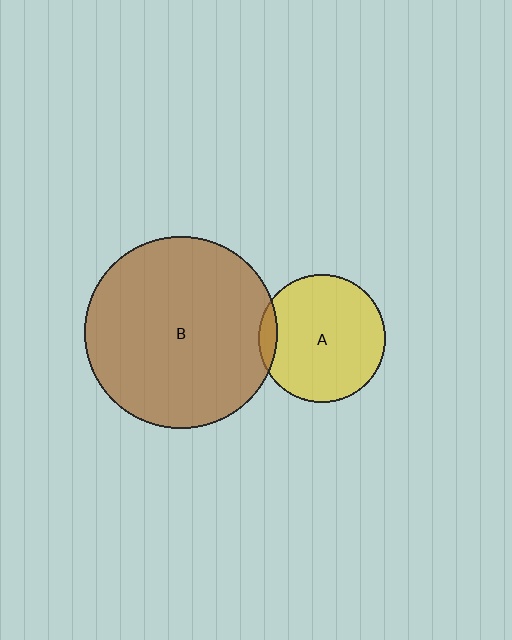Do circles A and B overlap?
Yes.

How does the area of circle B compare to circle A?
Approximately 2.3 times.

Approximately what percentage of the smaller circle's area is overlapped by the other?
Approximately 5%.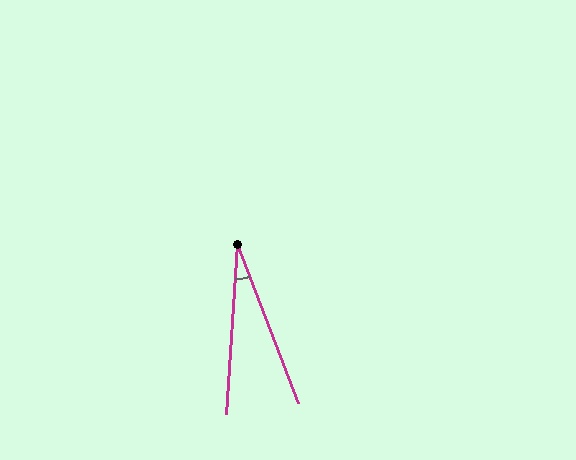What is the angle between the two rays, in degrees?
Approximately 25 degrees.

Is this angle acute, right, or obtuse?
It is acute.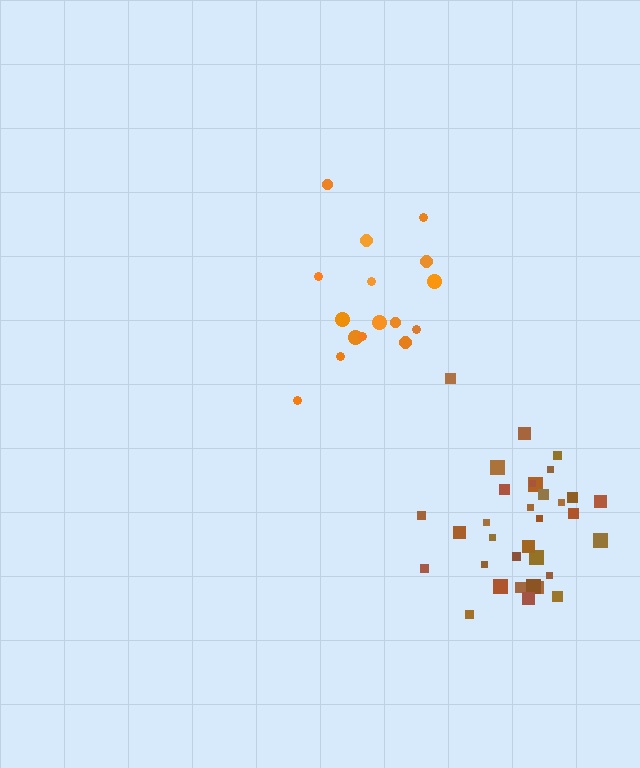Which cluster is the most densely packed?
Brown.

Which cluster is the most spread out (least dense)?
Orange.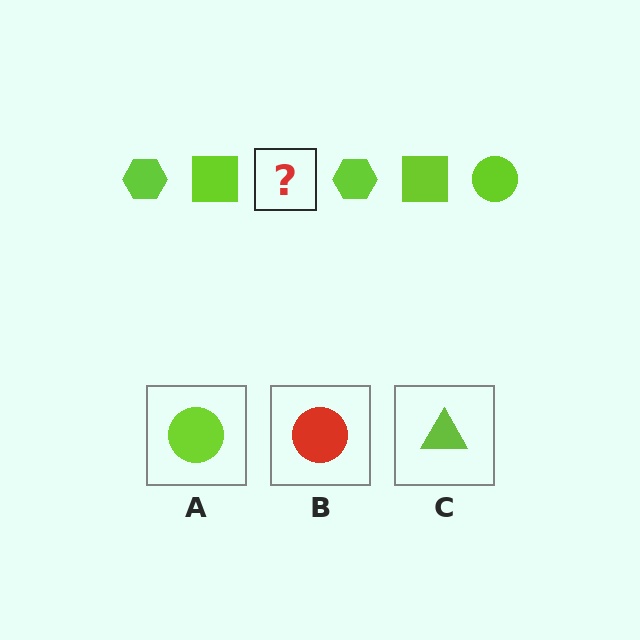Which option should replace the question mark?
Option A.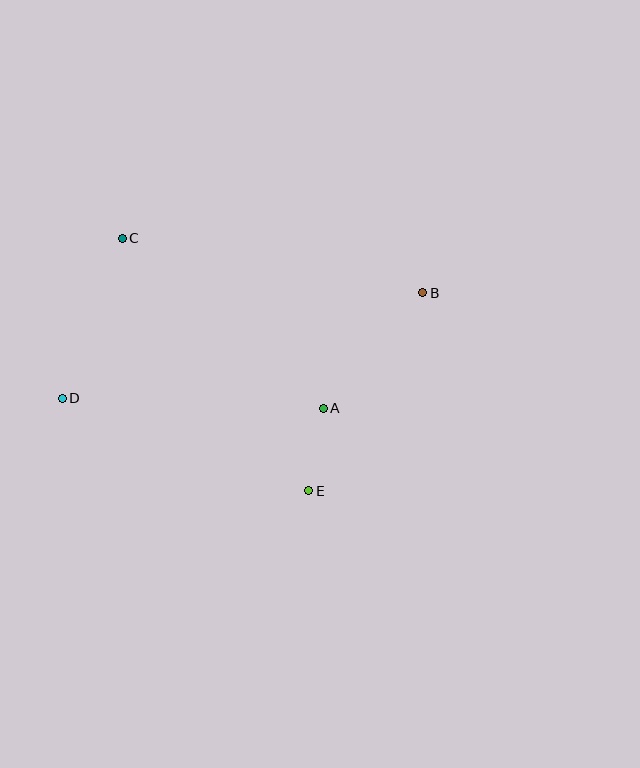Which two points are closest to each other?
Points A and E are closest to each other.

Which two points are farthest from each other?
Points B and D are farthest from each other.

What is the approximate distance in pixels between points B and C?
The distance between B and C is approximately 306 pixels.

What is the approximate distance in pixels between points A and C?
The distance between A and C is approximately 263 pixels.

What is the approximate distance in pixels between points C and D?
The distance between C and D is approximately 170 pixels.